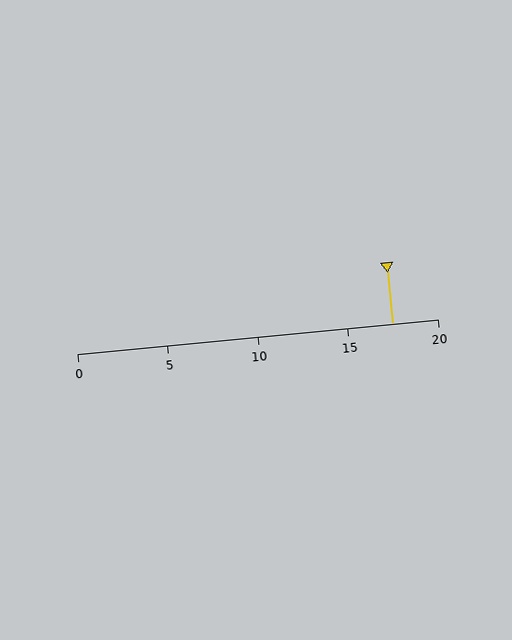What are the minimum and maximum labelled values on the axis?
The axis runs from 0 to 20.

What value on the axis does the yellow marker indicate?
The marker indicates approximately 17.5.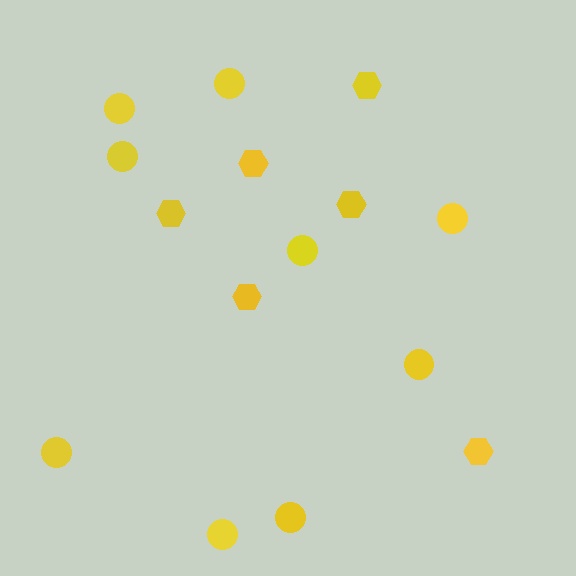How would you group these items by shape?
There are 2 groups: one group of circles (9) and one group of hexagons (6).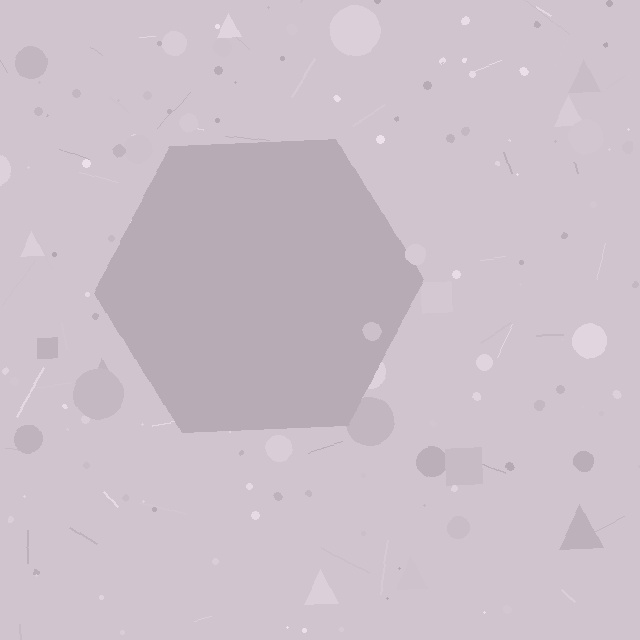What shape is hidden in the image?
A hexagon is hidden in the image.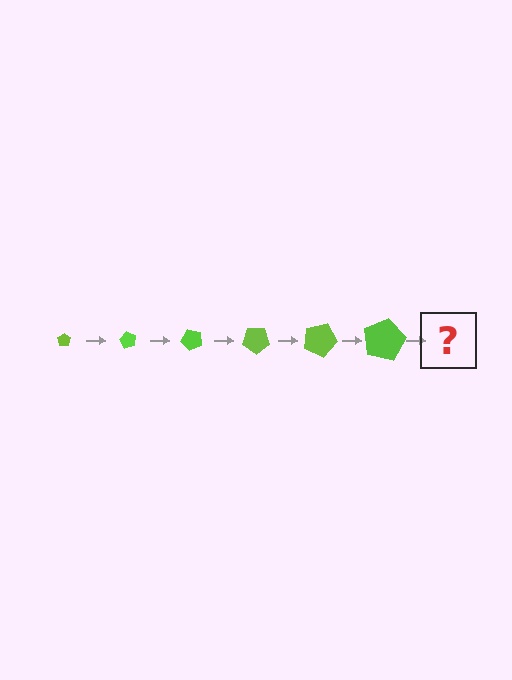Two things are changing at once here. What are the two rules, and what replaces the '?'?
The two rules are that the pentagon grows larger each step and it rotates 60 degrees each step. The '?' should be a pentagon, larger than the previous one and rotated 360 degrees from the start.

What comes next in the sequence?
The next element should be a pentagon, larger than the previous one and rotated 360 degrees from the start.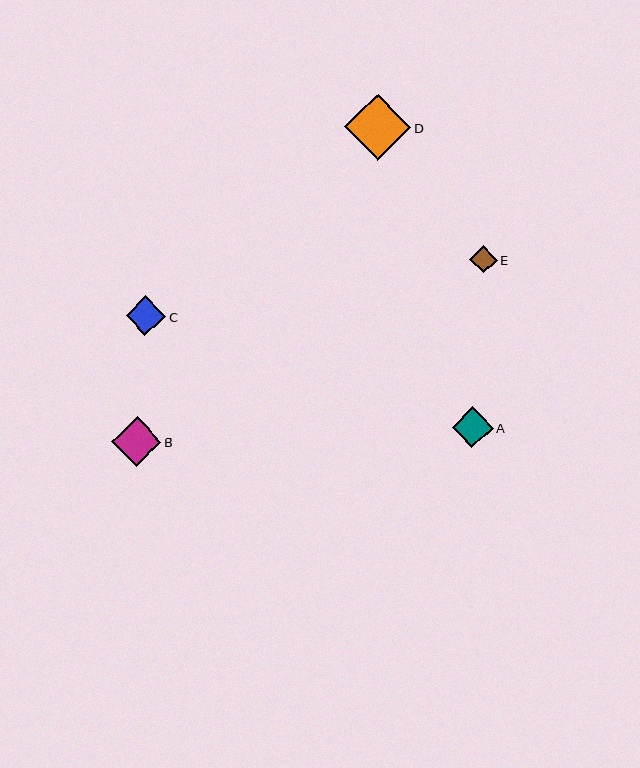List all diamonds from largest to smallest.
From largest to smallest: D, B, A, C, E.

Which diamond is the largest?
Diamond D is the largest with a size of approximately 66 pixels.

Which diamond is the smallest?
Diamond E is the smallest with a size of approximately 27 pixels.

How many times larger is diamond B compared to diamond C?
Diamond B is approximately 1.3 times the size of diamond C.